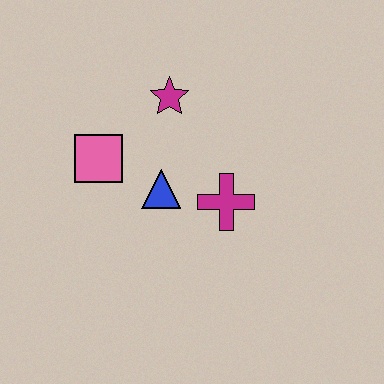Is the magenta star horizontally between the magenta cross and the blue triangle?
Yes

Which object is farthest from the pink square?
The magenta cross is farthest from the pink square.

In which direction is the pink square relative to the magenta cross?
The pink square is to the left of the magenta cross.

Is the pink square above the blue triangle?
Yes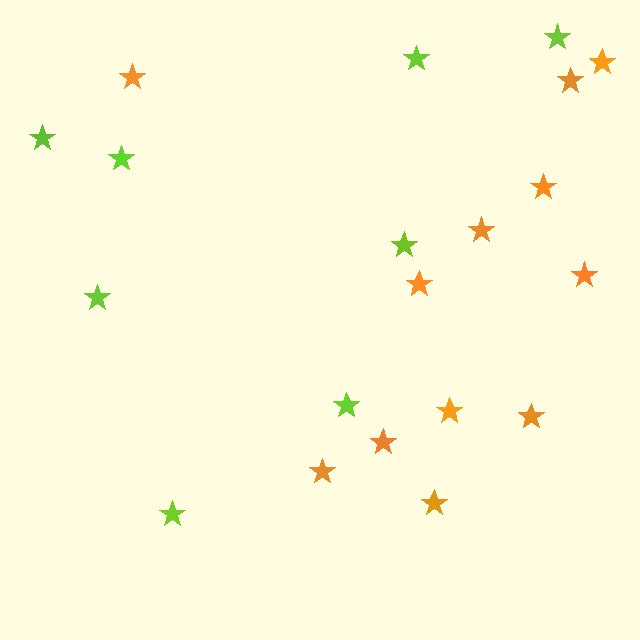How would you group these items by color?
There are 2 groups: one group of orange stars (12) and one group of lime stars (8).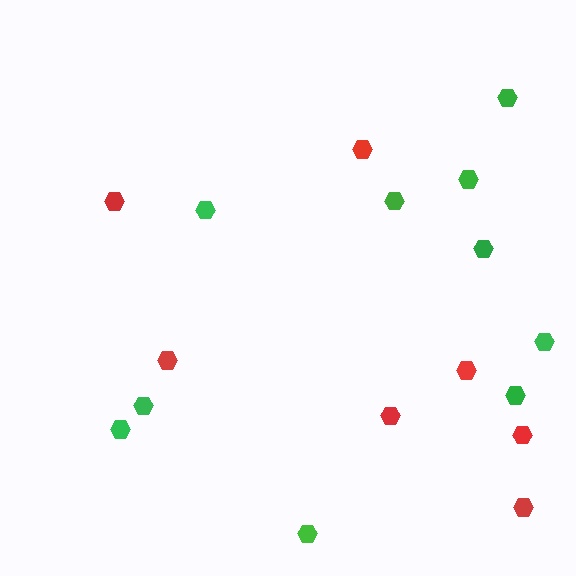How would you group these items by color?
There are 2 groups: one group of red hexagons (7) and one group of green hexagons (10).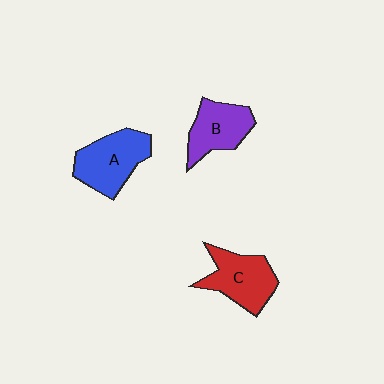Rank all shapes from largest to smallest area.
From largest to smallest: A (blue), C (red), B (purple).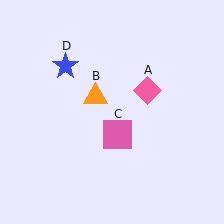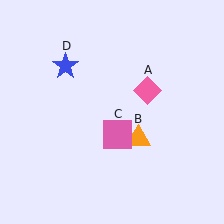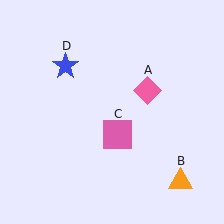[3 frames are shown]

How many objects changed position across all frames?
1 object changed position: orange triangle (object B).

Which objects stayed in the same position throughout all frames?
Pink diamond (object A) and pink square (object C) and blue star (object D) remained stationary.